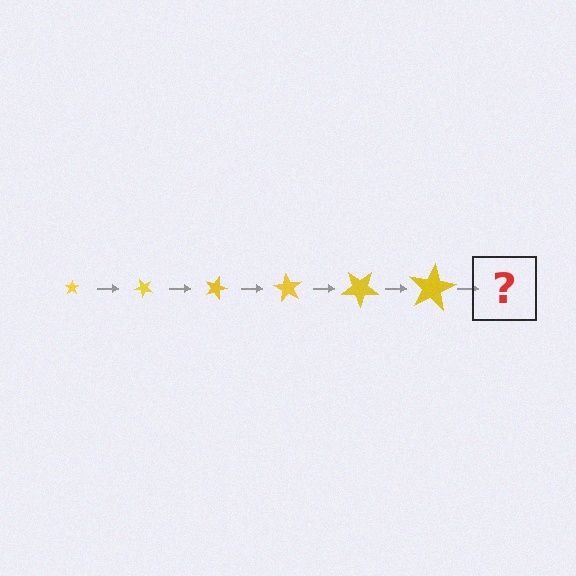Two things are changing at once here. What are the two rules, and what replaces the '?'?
The two rules are that the star grows larger each step and it rotates 45 degrees each step. The '?' should be a star, larger than the previous one and rotated 270 degrees from the start.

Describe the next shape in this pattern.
It should be a star, larger than the previous one and rotated 270 degrees from the start.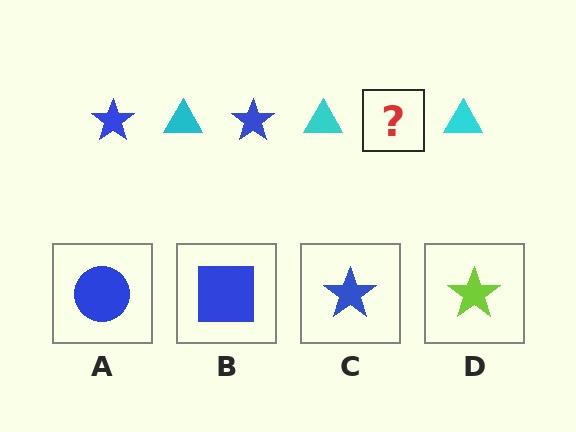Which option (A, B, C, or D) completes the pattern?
C.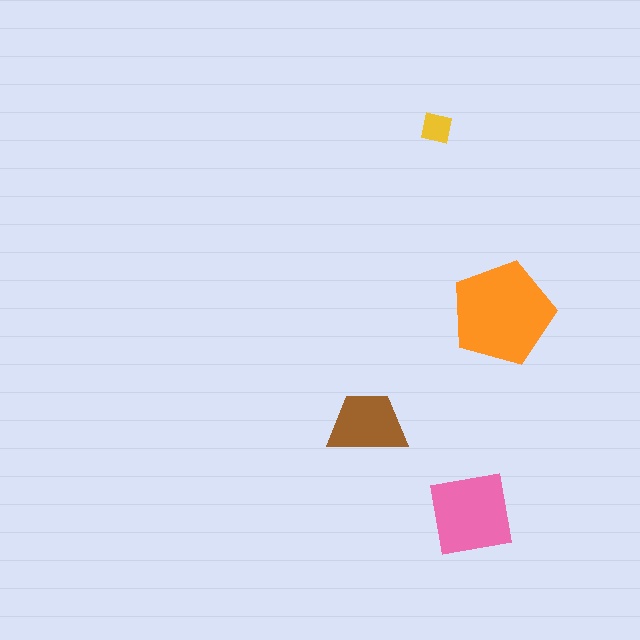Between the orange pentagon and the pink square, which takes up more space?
The orange pentagon.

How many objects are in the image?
There are 4 objects in the image.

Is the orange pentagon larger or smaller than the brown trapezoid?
Larger.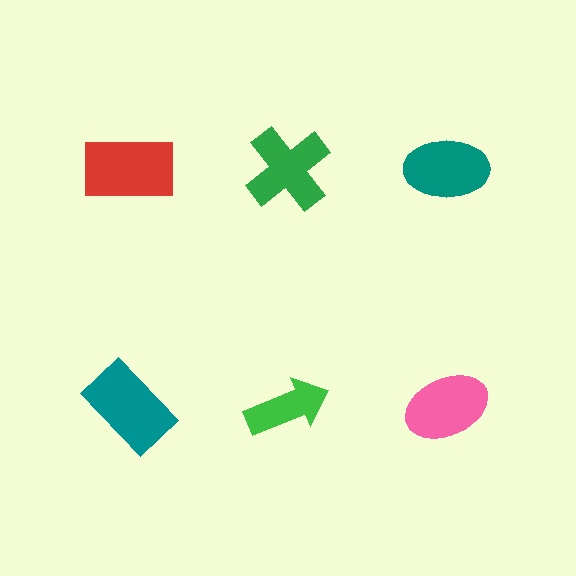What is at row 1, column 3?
A teal ellipse.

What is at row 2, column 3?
A pink ellipse.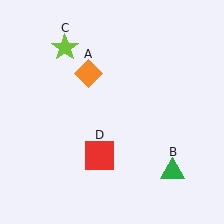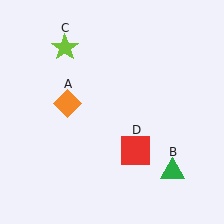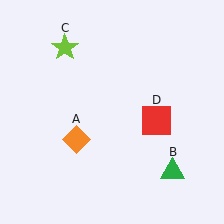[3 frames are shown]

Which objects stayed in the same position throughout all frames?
Green triangle (object B) and lime star (object C) remained stationary.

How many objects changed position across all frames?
2 objects changed position: orange diamond (object A), red square (object D).